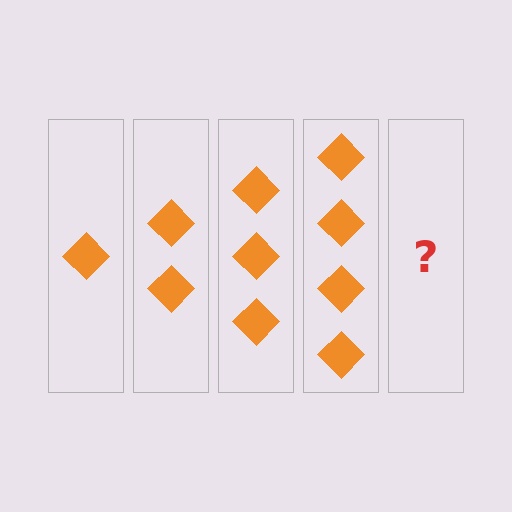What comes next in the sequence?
The next element should be 5 diamonds.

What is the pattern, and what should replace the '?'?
The pattern is that each step adds one more diamond. The '?' should be 5 diamonds.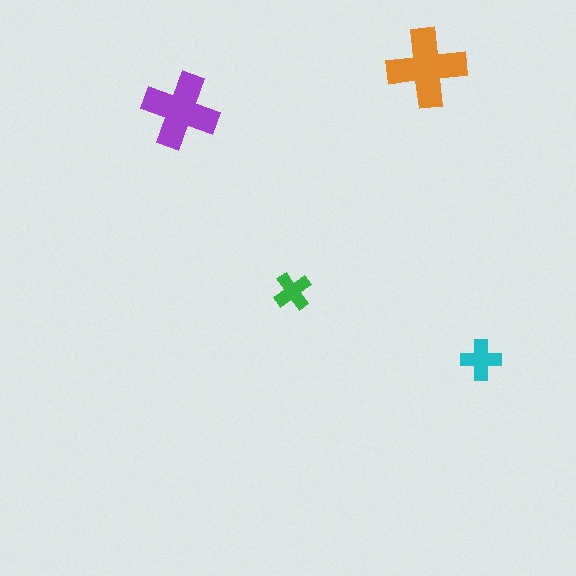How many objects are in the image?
There are 4 objects in the image.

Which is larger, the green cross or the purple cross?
The purple one.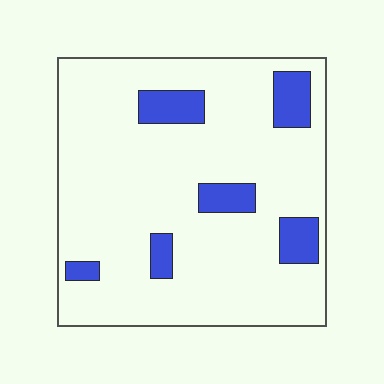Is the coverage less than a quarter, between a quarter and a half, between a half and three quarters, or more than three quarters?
Less than a quarter.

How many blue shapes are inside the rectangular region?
6.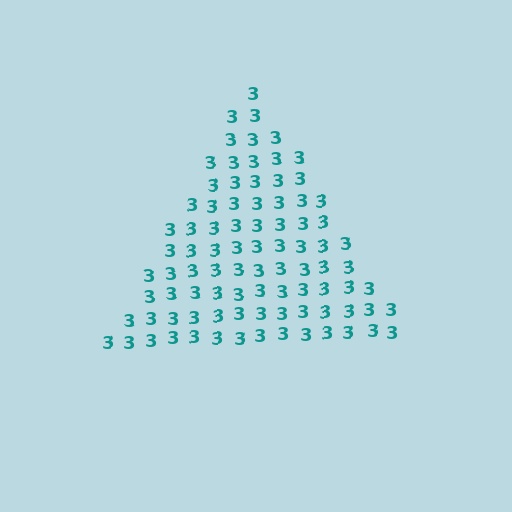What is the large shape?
The large shape is a triangle.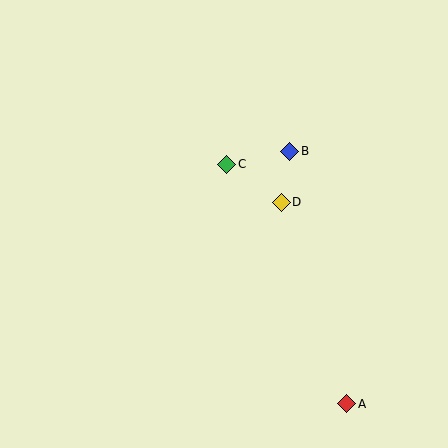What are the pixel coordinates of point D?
Point D is at (281, 202).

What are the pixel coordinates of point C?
Point C is at (227, 164).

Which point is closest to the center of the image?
Point C at (227, 164) is closest to the center.